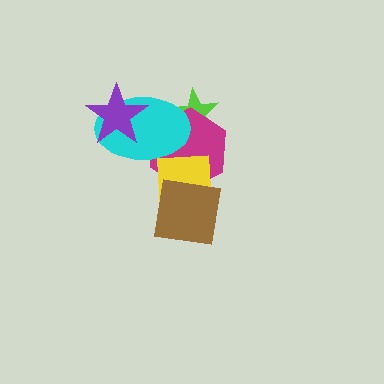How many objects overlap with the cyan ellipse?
4 objects overlap with the cyan ellipse.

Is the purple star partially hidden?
No, no other shape covers it.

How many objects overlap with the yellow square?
3 objects overlap with the yellow square.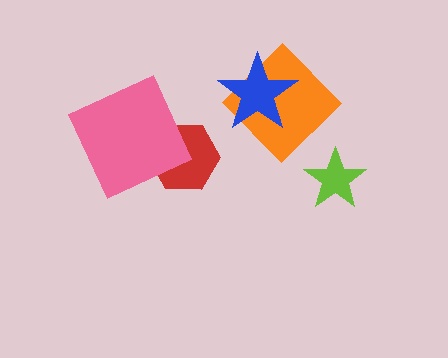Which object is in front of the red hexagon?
The pink square is in front of the red hexagon.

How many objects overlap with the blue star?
1 object overlaps with the blue star.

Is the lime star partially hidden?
No, no other shape covers it.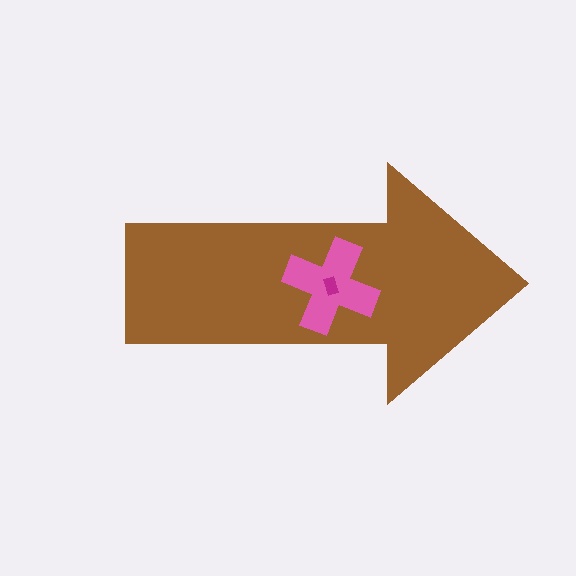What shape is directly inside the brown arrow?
The pink cross.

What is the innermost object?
The magenta rectangle.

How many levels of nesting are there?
3.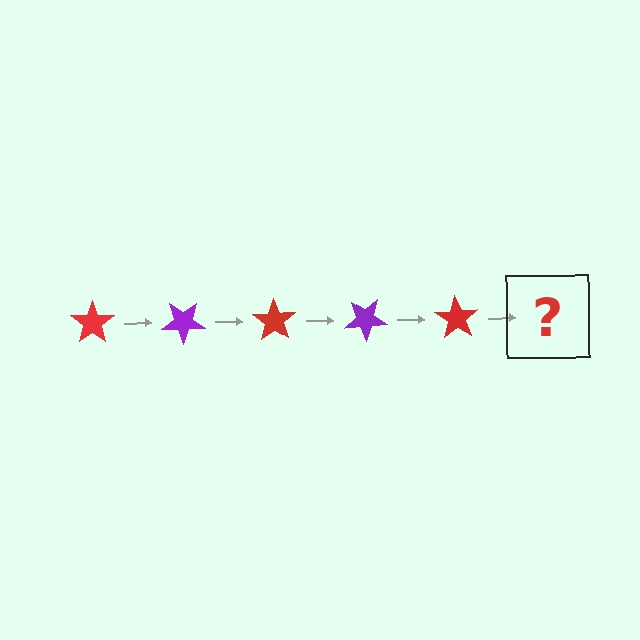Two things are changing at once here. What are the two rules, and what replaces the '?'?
The two rules are that it rotates 35 degrees each step and the color cycles through red and purple. The '?' should be a purple star, rotated 175 degrees from the start.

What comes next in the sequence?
The next element should be a purple star, rotated 175 degrees from the start.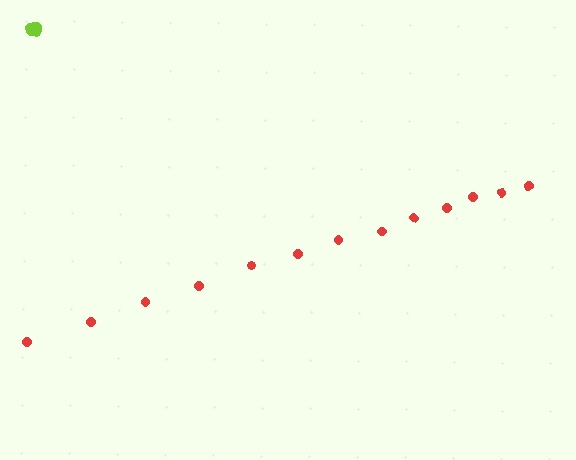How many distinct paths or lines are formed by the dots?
There are 2 distinct paths.